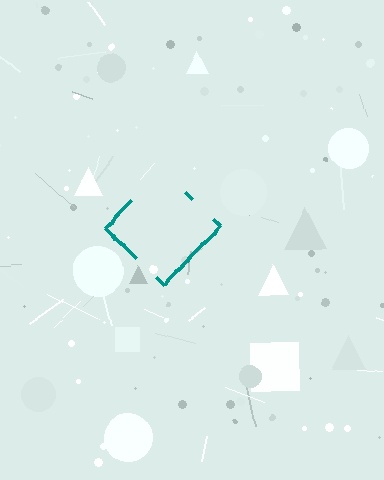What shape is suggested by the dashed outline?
The dashed outline suggests a diamond.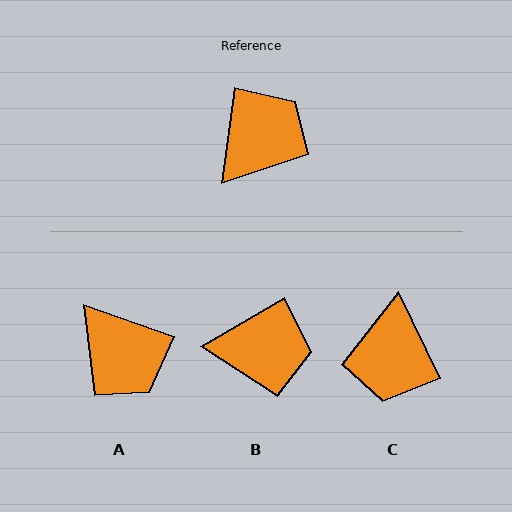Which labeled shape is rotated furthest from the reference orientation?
C, about 146 degrees away.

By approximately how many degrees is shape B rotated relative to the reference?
Approximately 51 degrees clockwise.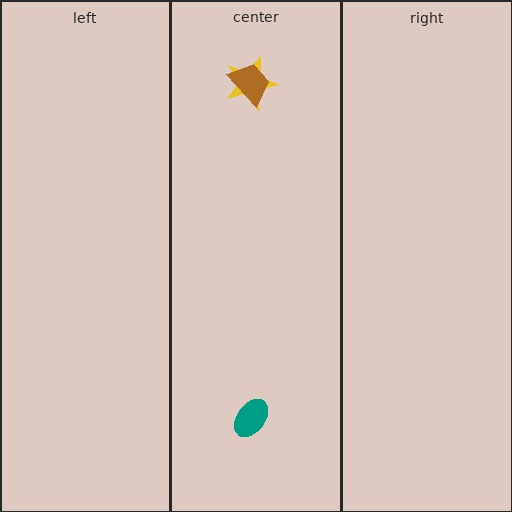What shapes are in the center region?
The yellow star, the teal ellipse, the brown trapezoid.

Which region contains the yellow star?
The center region.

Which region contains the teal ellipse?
The center region.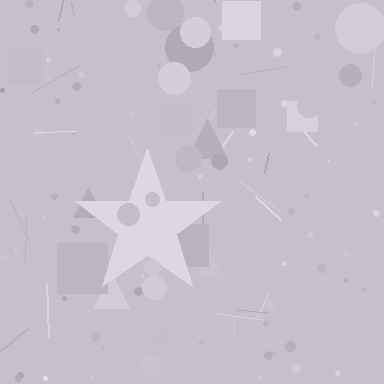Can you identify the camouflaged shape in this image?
The camouflaged shape is a star.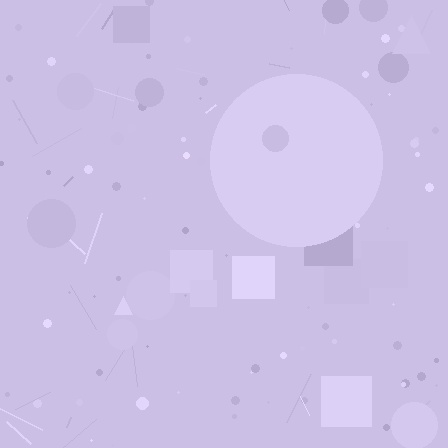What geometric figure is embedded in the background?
A circle is embedded in the background.